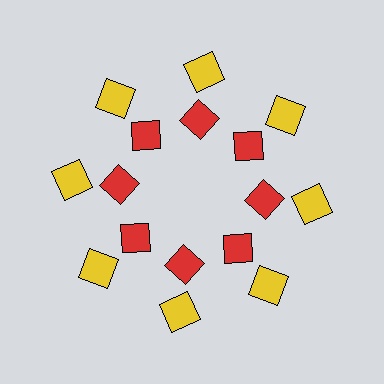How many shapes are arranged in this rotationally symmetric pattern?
There are 16 shapes, arranged in 8 groups of 2.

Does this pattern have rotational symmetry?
Yes, this pattern has 8-fold rotational symmetry. It looks the same after rotating 45 degrees around the center.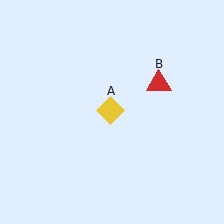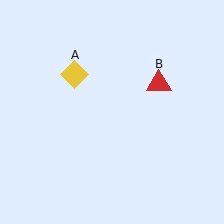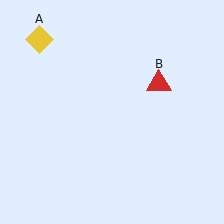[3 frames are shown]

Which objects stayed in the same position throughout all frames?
Red triangle (object B) remained stationary.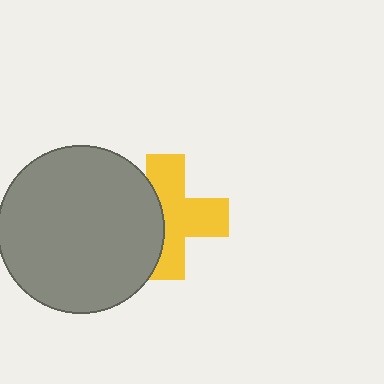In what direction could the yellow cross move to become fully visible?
The yellow cross could move right. That would shift it out from behind the gray circle entirely.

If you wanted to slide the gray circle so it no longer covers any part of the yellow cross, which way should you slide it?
Slide it left — that is the most direct way to separate the two shapes.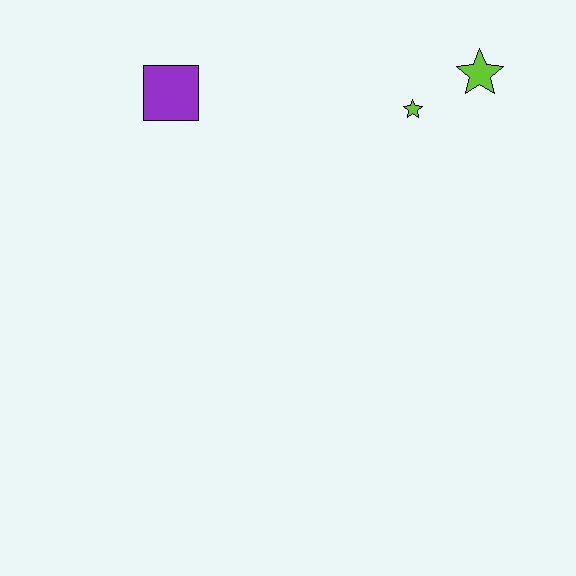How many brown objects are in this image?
There are no brown objects.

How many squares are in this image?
There is 1 square.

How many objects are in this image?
There are 3 objects.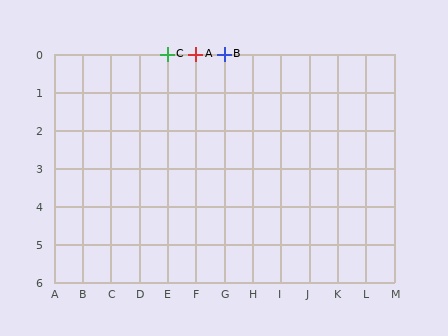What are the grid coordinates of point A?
Point A is at grid coordinates (F, 0).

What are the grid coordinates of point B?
Point B is at grid coordinates (G, 0).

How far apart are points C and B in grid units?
Points C and B are 2 columns apart.